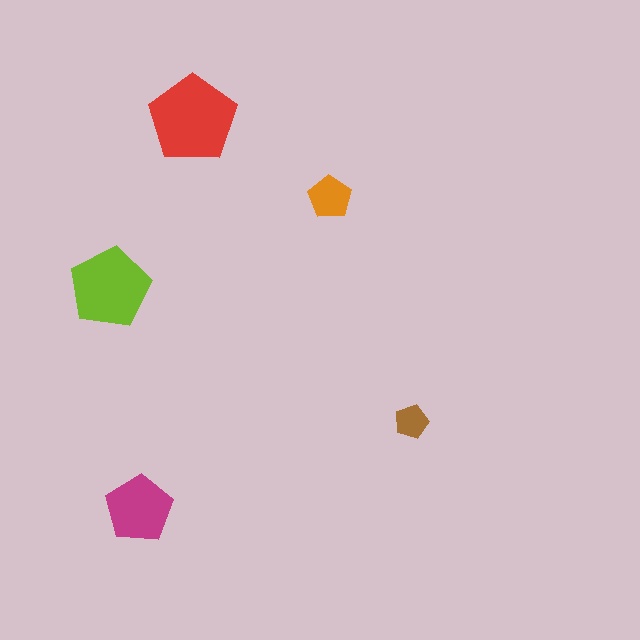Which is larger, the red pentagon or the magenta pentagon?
The red one.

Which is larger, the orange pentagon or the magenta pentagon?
The magenta one.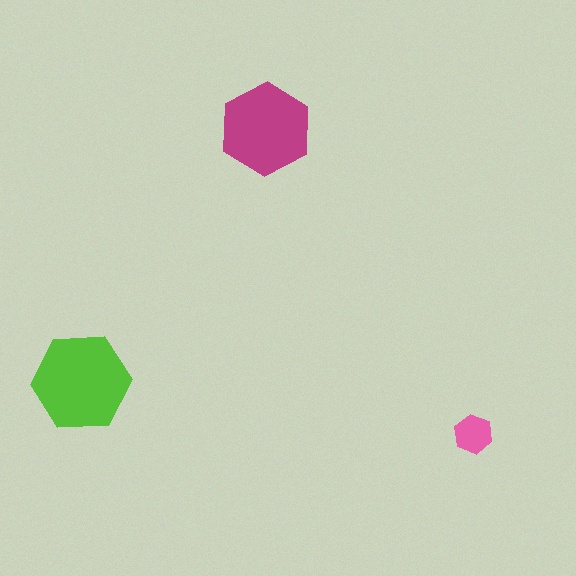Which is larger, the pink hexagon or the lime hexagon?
The lime one.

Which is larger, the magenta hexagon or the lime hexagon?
The lime one.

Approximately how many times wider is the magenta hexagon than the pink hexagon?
About 2.5 times wider.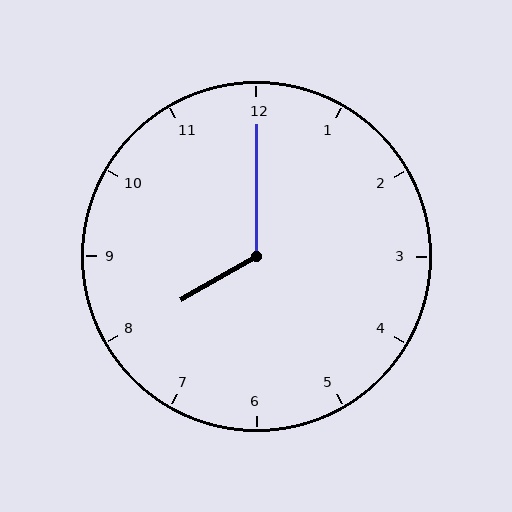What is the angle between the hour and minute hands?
Approximately 120 degrees.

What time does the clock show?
8:00.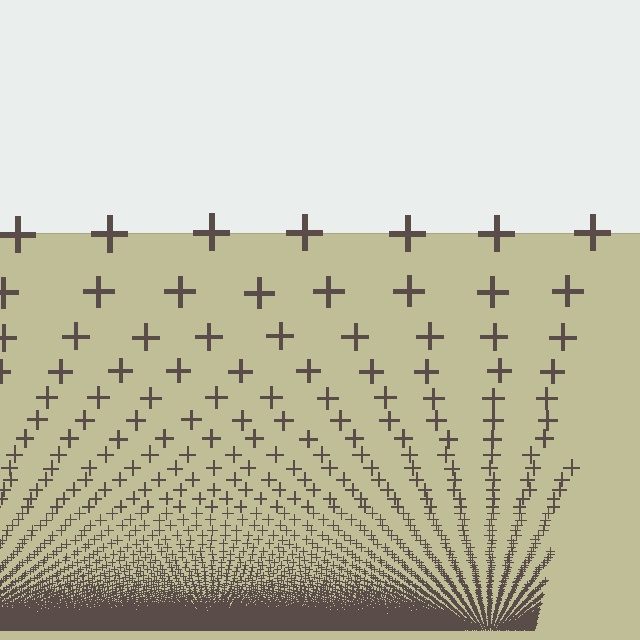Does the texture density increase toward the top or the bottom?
Density increases toward the bottom.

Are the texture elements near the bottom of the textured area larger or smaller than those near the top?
Smaller. The gradient is inverted — elements near the bottom are smaller and denser.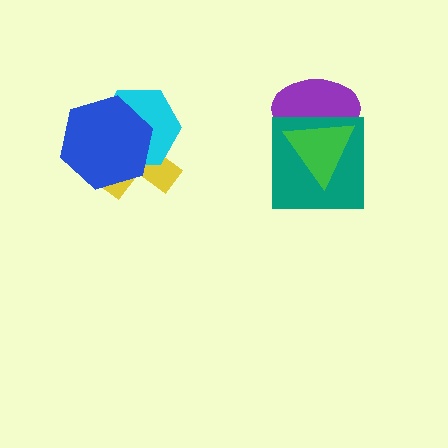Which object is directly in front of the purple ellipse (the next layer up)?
The teal square is directly in front of the purple ellipse.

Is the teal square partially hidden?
Yes, it is partially covered by another shape.